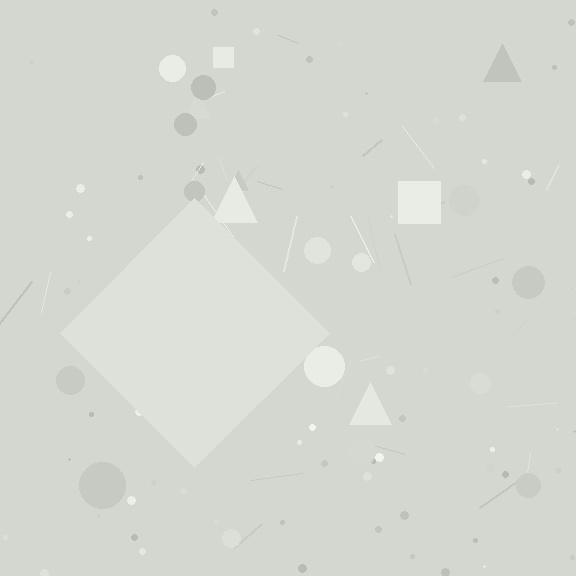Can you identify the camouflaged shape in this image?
The camouflaged shape is a diamond.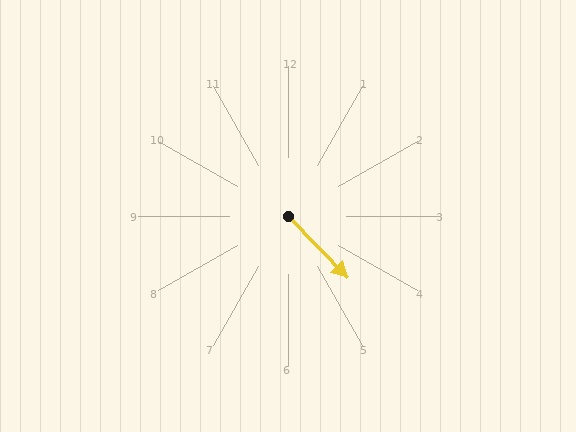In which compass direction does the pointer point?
Southeast.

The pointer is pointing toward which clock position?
Roughly 5 o'clock.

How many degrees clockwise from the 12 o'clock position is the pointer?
Approximately 136 degrees.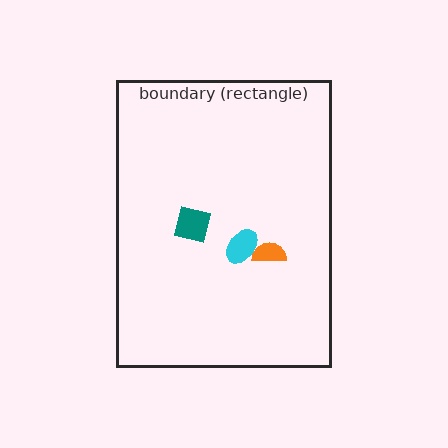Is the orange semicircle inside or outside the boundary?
Inside.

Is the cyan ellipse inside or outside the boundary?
Inside.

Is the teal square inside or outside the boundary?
Inside.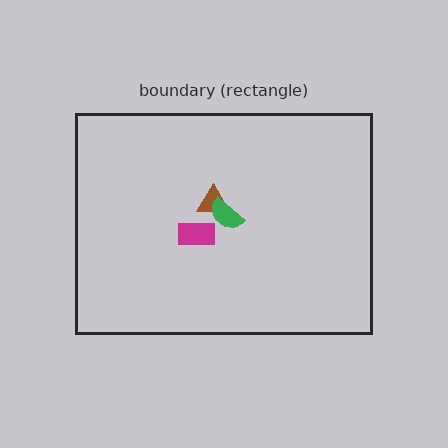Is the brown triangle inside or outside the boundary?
Inside.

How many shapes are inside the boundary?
3 inside, 0 outside.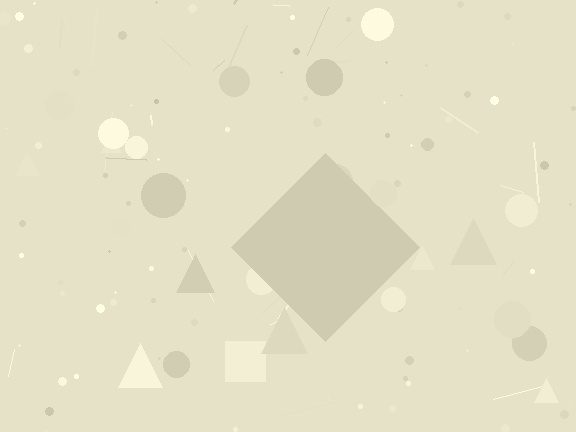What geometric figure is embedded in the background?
A diamond is embedded in the background.